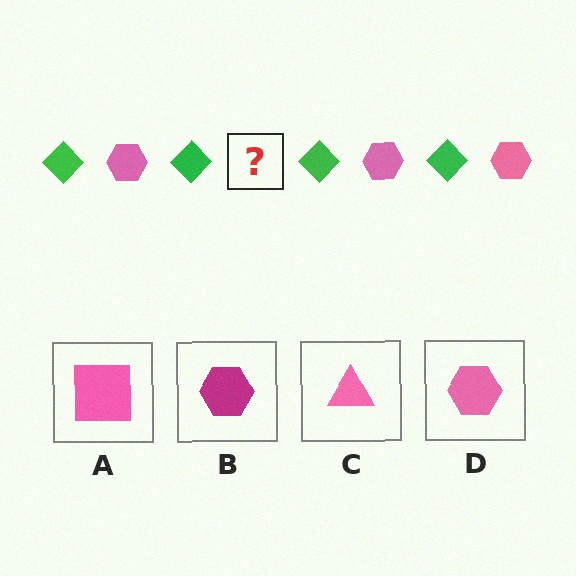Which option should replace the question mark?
Option D.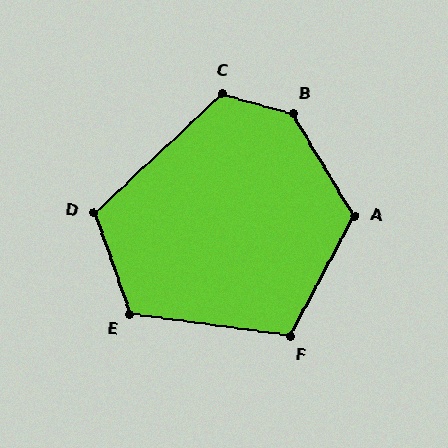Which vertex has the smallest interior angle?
F, at approximately 110 degrees.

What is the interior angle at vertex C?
Approximately 122 degrees (obtuse).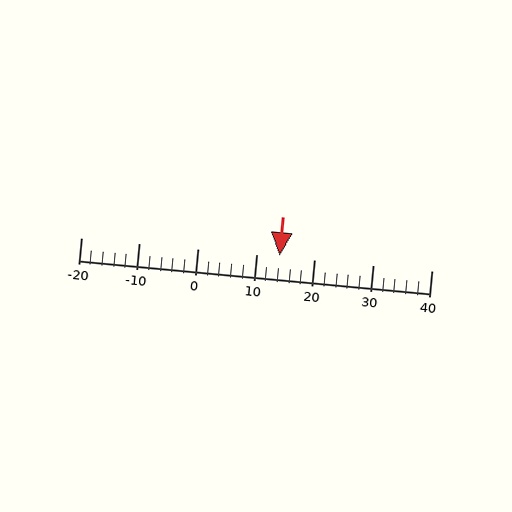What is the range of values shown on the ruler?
The ruler shows values from -20 to 40.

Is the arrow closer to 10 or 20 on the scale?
The arrow is closer to 10.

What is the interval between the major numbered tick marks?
The major tick marks are spaced 10 units apart.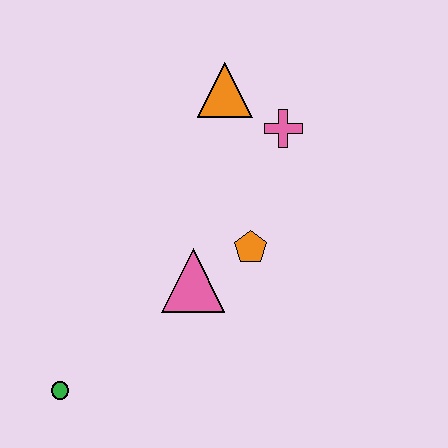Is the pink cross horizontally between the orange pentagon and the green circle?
No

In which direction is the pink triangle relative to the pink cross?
The pink triangle is below the pink cross.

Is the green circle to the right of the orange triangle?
No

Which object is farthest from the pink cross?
The green circle is farthest from the pink cross.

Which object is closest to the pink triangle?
The orange pentagon is closest to the pink triangle.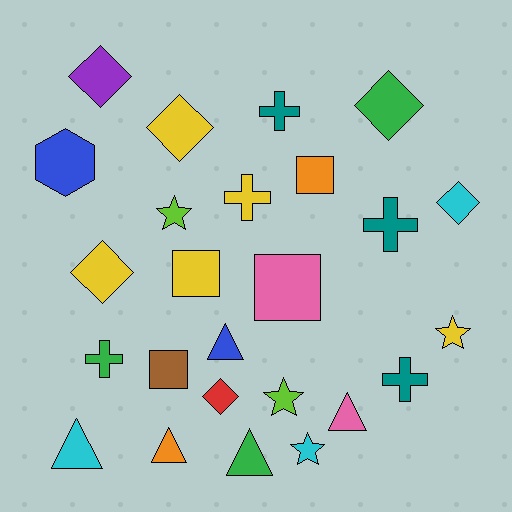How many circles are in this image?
There are no circles.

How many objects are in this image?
There are 25 objects.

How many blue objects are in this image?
There are 2 blue objects.